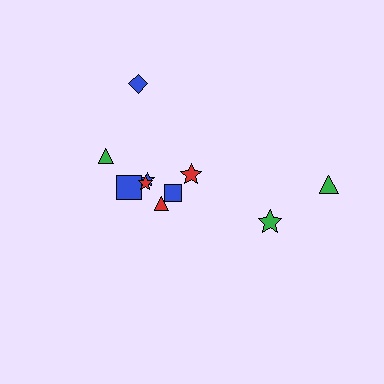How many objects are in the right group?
There are 3 objects.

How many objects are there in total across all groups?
There are 10 objects.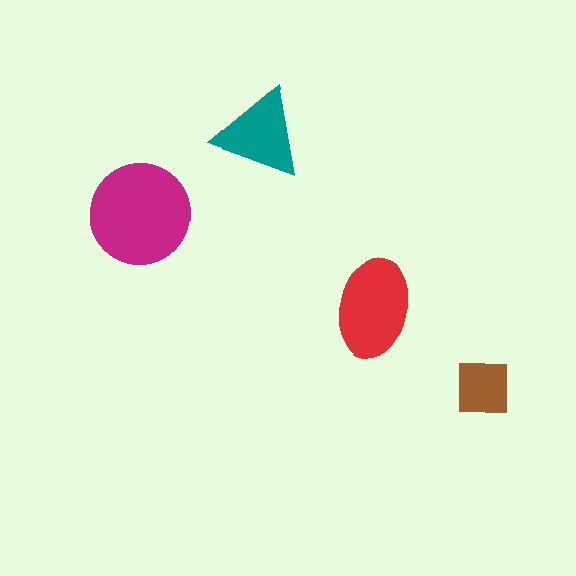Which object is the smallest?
The brown square.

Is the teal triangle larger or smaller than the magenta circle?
Smaller.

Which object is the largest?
The magenta circle.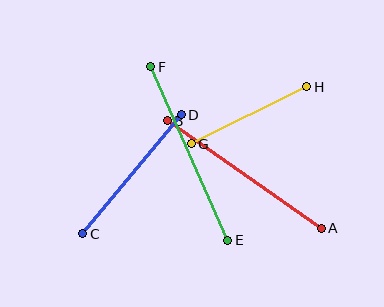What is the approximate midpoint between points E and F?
The midpoint is at approximately (189, 154) pixels.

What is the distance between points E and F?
The distance is approximately 190 pixels.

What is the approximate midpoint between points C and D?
The midpoint is at approximately (132, 174) pixels.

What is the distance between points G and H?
The distance is approximately 129 pixels.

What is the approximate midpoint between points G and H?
The midpoint is at approximately (249, 115) pixels.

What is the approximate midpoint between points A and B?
The midpoint is at approximately (244, 174) pixels.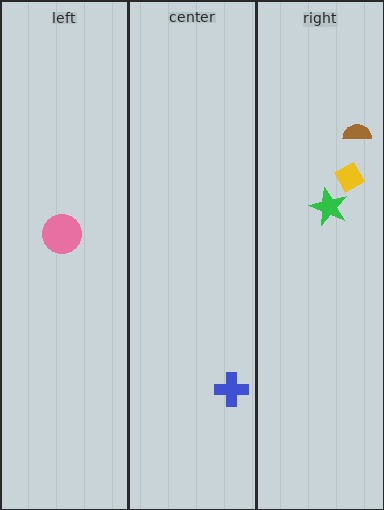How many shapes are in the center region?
1.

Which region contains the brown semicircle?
The right region.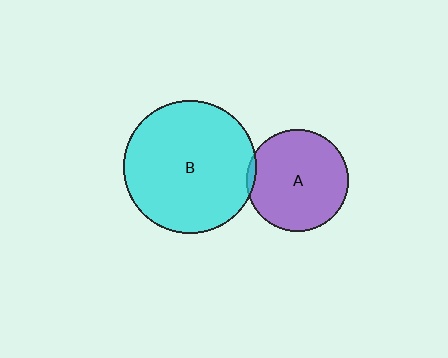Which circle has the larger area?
Circle B (cyan).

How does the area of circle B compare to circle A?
Approximately 1.7 times.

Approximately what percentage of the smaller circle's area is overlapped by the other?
Approximately 5%.